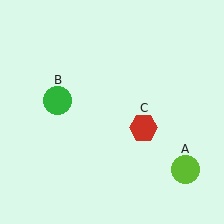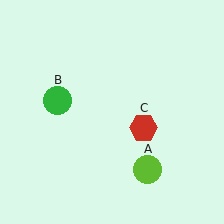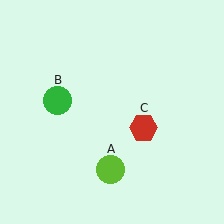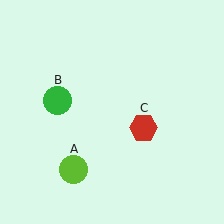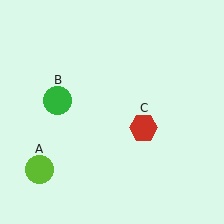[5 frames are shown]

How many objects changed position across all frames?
1 object changed position: lime circle (object A).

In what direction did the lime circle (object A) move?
The lime circle (object A) moved left.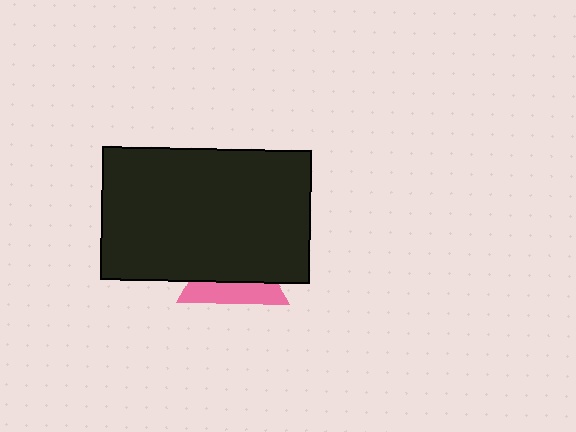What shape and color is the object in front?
The object in front is a black rectangle.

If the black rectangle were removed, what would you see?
You would see the complete pink triangle.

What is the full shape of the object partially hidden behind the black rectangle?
The partially hidden object is a pink triangle.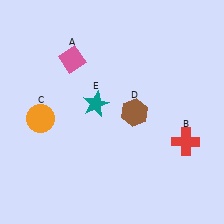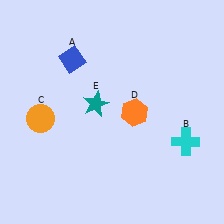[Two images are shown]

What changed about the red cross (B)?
In Image 1, B is red. In Image 2, it changed to cyan.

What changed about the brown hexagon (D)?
In Image 1, D is brown. In Image 2, it changed to orange.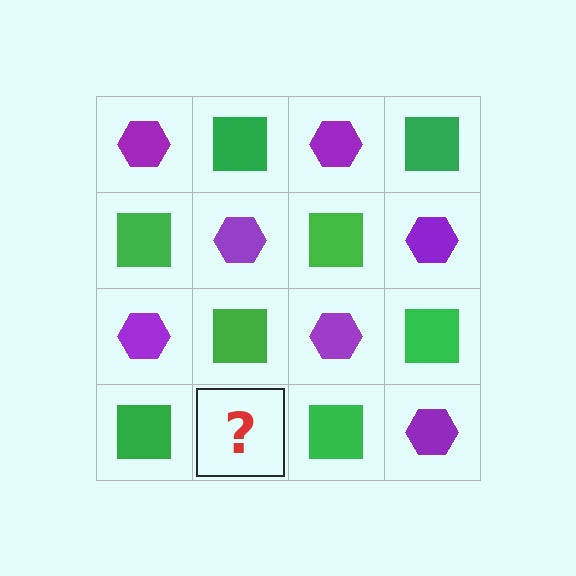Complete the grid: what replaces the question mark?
The question mark should be replaced with a purple hexagon.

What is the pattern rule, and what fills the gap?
The rule is that it alternates purple hexagon and green square in a checkerboard pattern. The gap should be filled with a purple hexagon.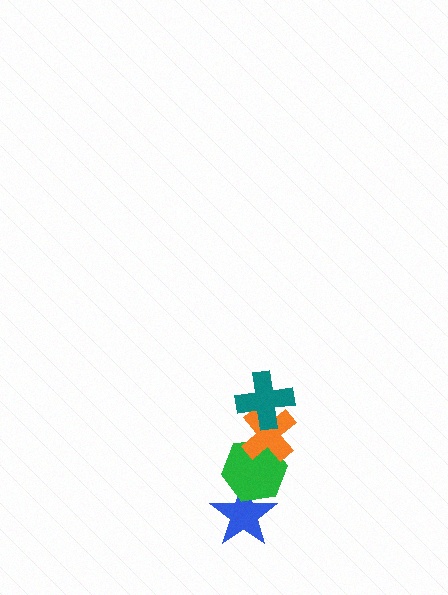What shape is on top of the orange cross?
The teal cross is on top of the orange cross.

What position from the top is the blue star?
The blue star is 4th from the top.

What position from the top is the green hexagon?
The green hexagon is 3rd from the top.